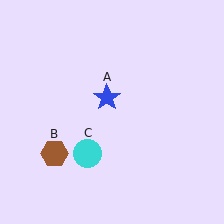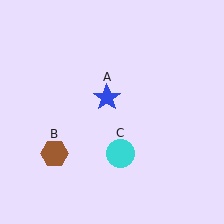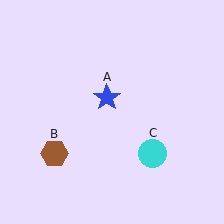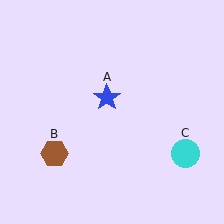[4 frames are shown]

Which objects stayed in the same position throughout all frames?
Blue star (object A) and brown hexagon (object B) remained stationary.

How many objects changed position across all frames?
1 object changed position: cyan circle (object C).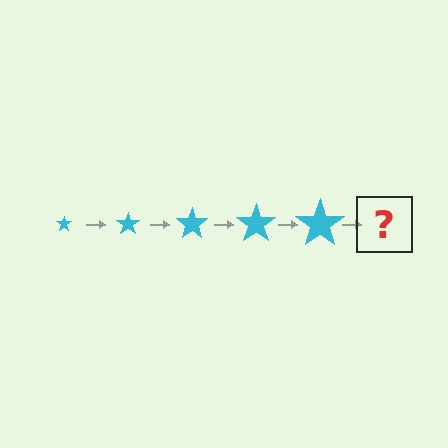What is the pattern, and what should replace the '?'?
The pattern is that the star gets progressively larger each step. The '?' should be a cyan star, larger than the previous one.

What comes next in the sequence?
The next element should be a cyan star, larger than the previous one.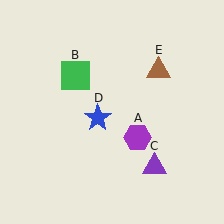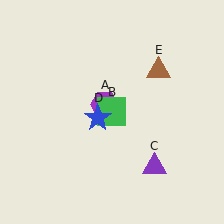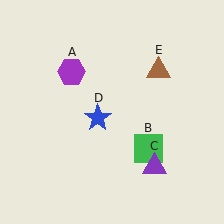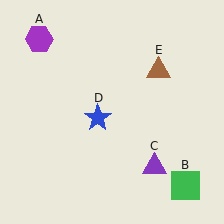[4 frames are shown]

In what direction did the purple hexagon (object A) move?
The purple hexagon (object A) moved up and to the left.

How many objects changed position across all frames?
2 objects changed position: purple hexagon (object A), green square (object B).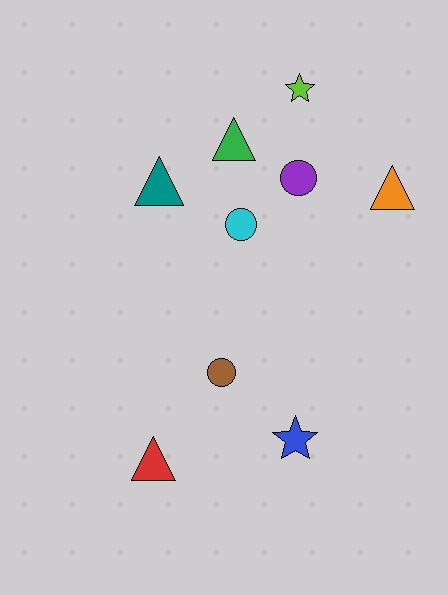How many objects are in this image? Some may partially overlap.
There are 9 objects.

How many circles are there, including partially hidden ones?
There are 3 circles.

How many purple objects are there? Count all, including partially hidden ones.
There is 1 purple object.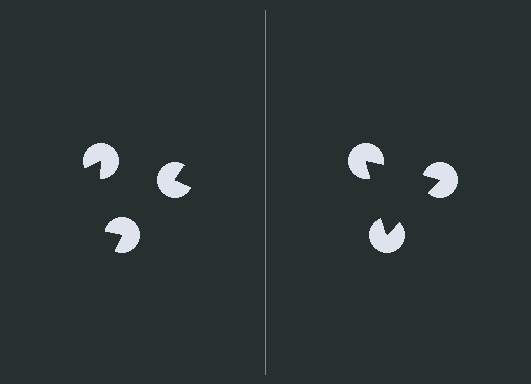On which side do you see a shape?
An illusory triangle appears on the right side. On the left side the wedge cuts are rotated, so no coherent shape forms.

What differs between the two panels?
The pac-man discs are positioned identically on both sides; only the wedge orientations differ. On the right they align to a triangle; on the left they are misaligned.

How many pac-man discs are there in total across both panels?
6 — 3 on each side.